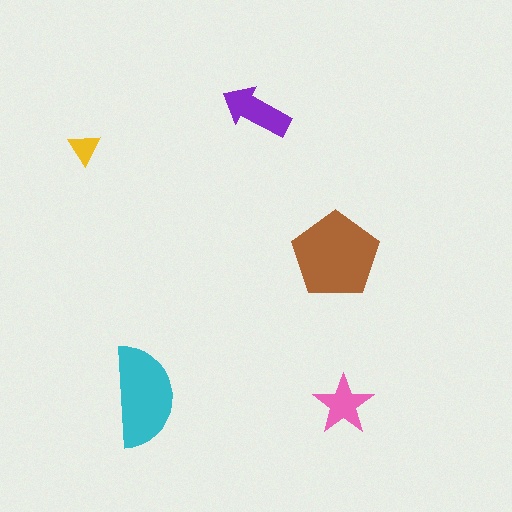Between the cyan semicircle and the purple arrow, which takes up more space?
The cyan semicircle.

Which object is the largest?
The brown pentagon.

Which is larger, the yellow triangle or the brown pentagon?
The brown pentagon.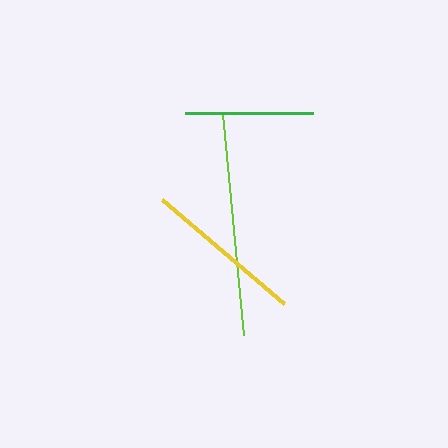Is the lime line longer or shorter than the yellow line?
The lime line is longer than the yellow line.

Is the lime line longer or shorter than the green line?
The lime line is longer than the green line.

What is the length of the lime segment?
The lime segment is approximately 222 pixels long.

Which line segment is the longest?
The lime line is the longest at approximately 222 pixels.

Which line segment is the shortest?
The green line is the shortest at approximately 127 pixels.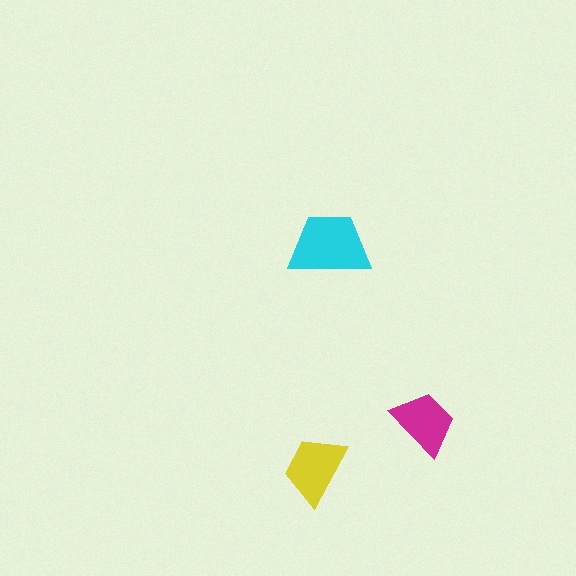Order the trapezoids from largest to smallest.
the cyan one, the yellow one, the magenta one.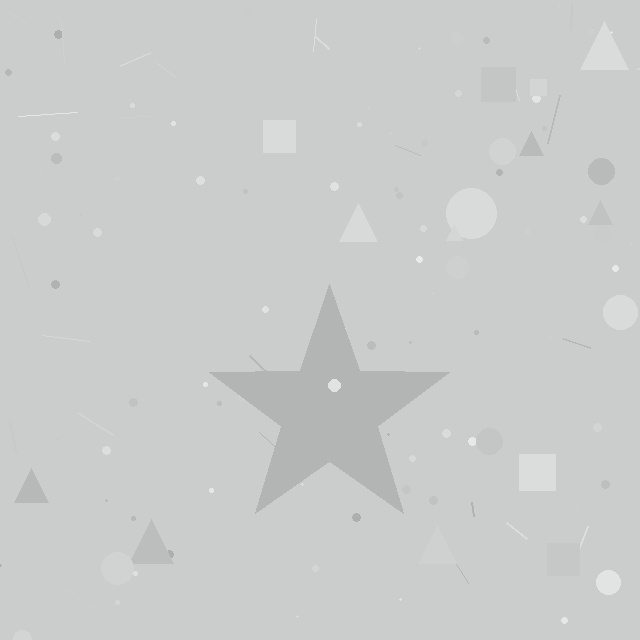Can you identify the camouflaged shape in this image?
The camouflaged shape is a star.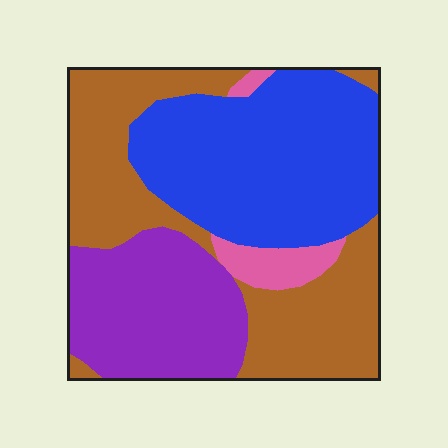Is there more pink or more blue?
Blue.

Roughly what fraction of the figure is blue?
Blue takes up about three eighths (3/8) of the figure.